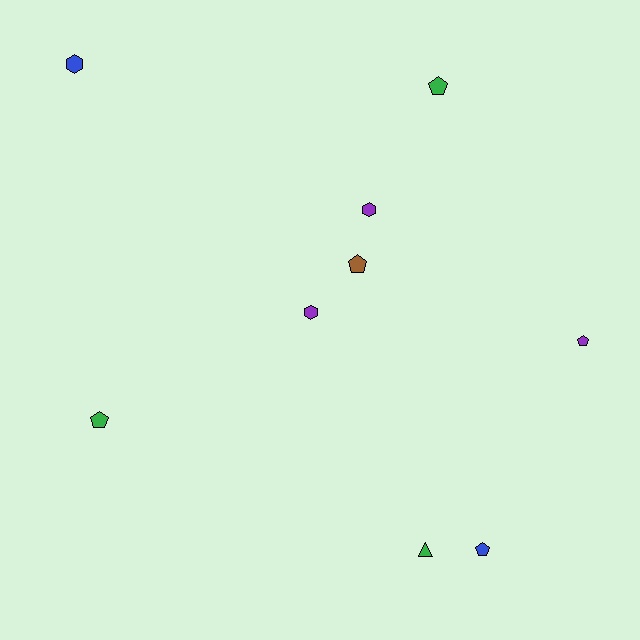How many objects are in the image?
There are 9 objects.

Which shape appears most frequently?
Pentagon, with 5 objects.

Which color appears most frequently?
Purple, with 3 objects.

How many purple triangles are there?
There are no purple triangles.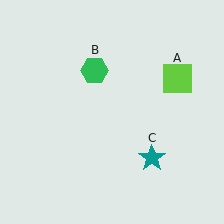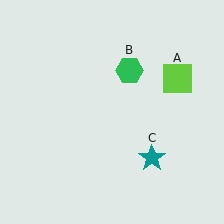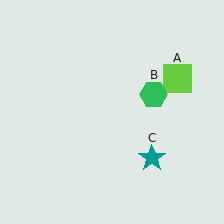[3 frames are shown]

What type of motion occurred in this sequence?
The green hexagon (object B) rotated clockwise around the center of the scene.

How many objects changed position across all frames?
1 object changed position: green hexagon (object B).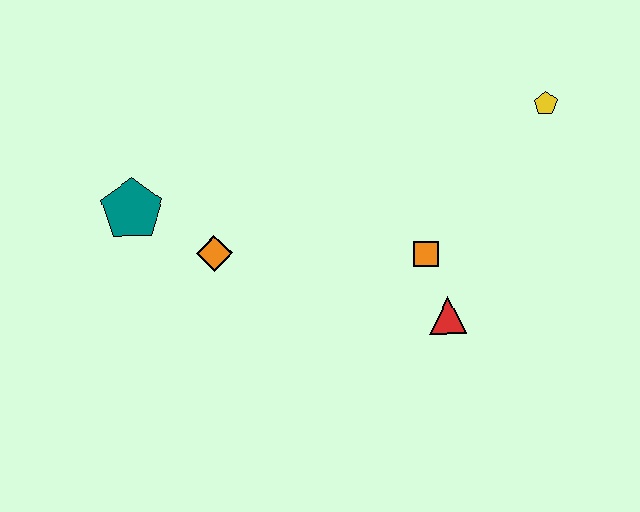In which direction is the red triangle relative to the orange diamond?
The red triangle is to the right of the orange diamond.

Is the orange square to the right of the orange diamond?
Yes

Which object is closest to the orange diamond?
The teal pentagon is closest to the orange diamond.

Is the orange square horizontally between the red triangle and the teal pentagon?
Yes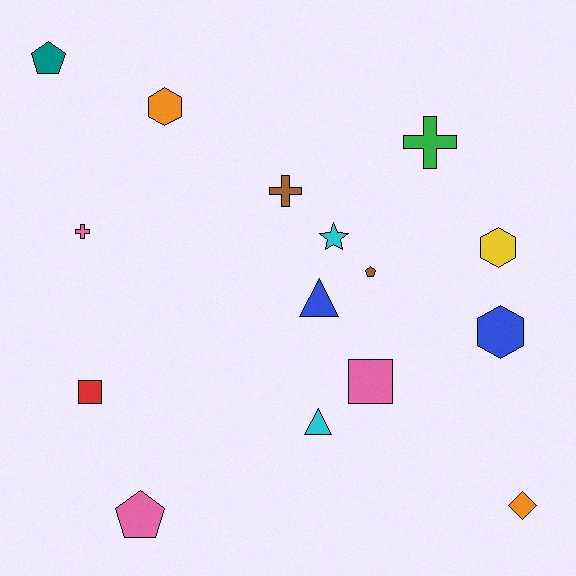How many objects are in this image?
There are 15 objects.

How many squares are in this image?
There are 2 squares.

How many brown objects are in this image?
There are 2 brown objects.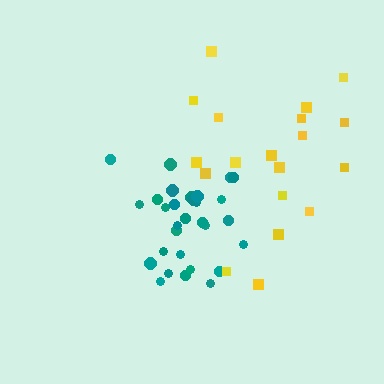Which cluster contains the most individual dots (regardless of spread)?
Teal (30).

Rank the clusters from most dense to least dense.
teal, yellow.